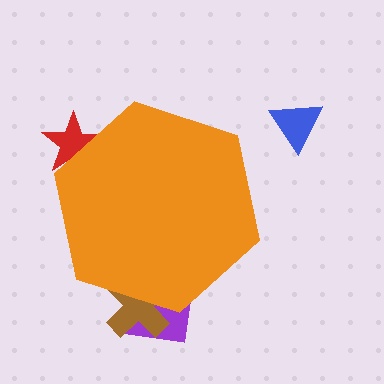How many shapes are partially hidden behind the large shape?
3 shapes are partially hidden.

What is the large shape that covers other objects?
An orange hexagon.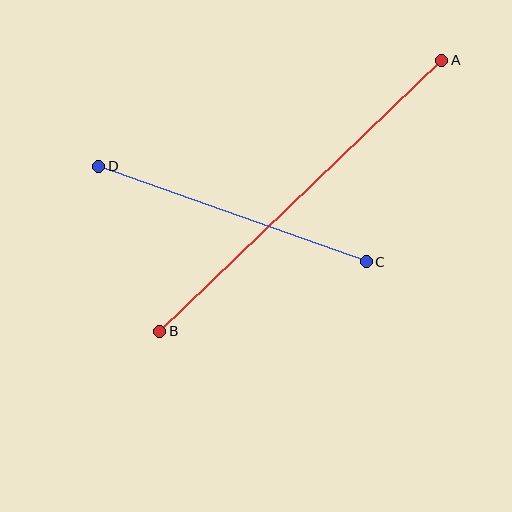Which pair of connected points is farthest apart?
Points A and B are farthest apart.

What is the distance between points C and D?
The distance is approximately 284 pixels.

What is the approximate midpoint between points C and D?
The midpoint is at approximately (232, 214) pixels.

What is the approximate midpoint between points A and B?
The midpoint is at approximately (301, 196) pixels.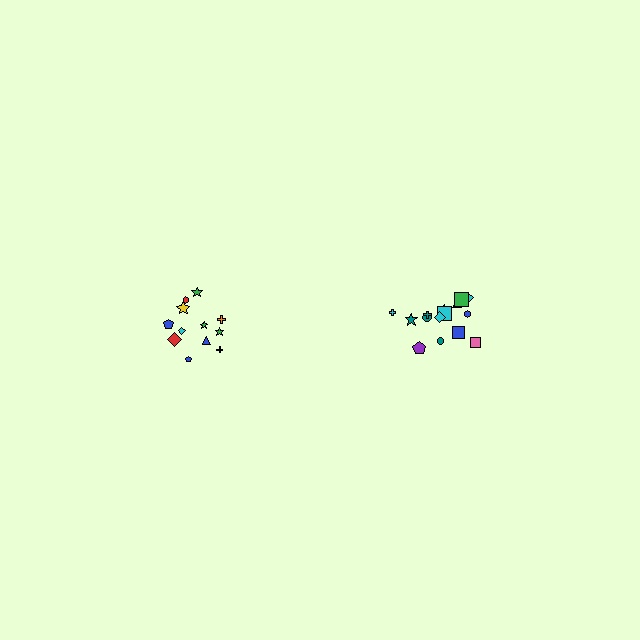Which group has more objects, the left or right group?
The right group.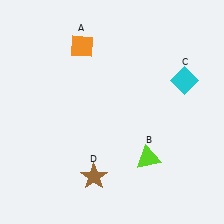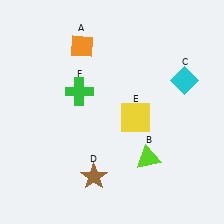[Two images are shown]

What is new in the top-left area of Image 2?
A green cross (F) was added in the top-left area of Image 2.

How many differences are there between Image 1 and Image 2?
There are 2 differences between the two images.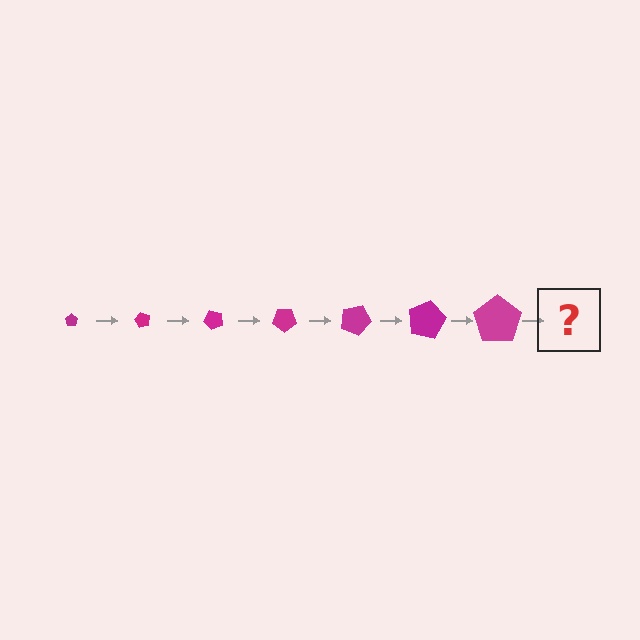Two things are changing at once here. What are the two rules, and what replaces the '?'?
The two rules are that the pentagon grows larger each step and it rotates 60 degrees each step. The '?' should be a pentagon, larger than the previous one and rotated 420 degrees from the start.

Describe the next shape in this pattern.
It should be a pentagon, larger than the previous one and rotated 420 degrees from the start.